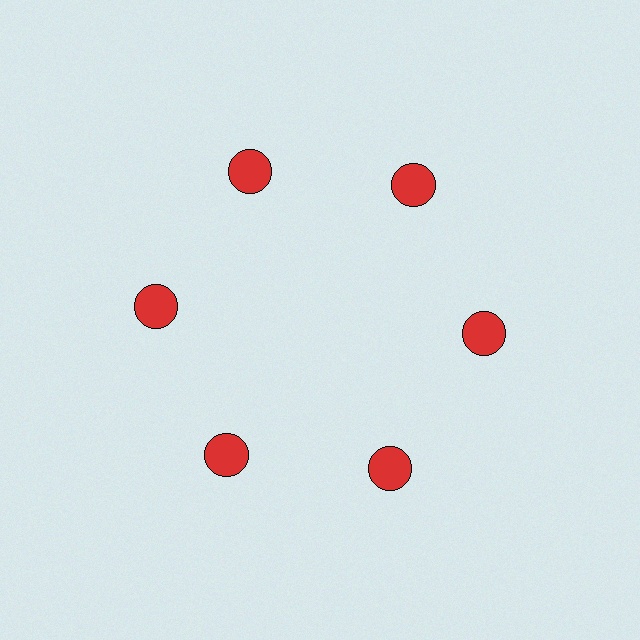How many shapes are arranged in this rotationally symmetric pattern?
There are 6 shapes, arranged in 6 groups of 1.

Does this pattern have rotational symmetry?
Yes, this pattern has 6-fold rotational symmetry. It looks the same after rotating 60 degrees around the center.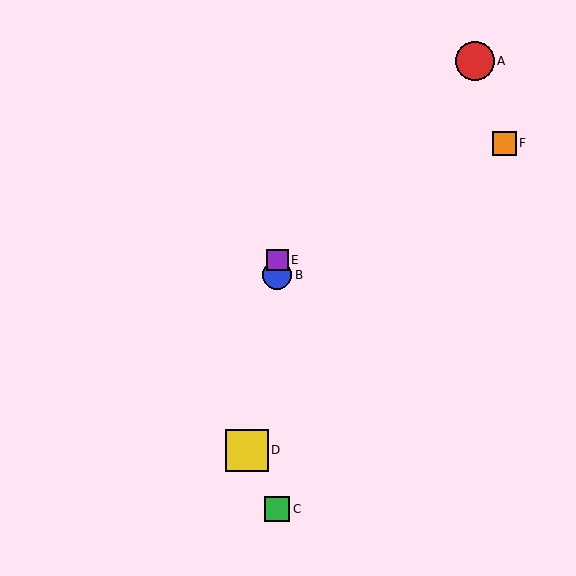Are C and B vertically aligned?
Yes, both are at x≈277.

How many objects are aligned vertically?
3 objects (B, C, E) are aligned vertically.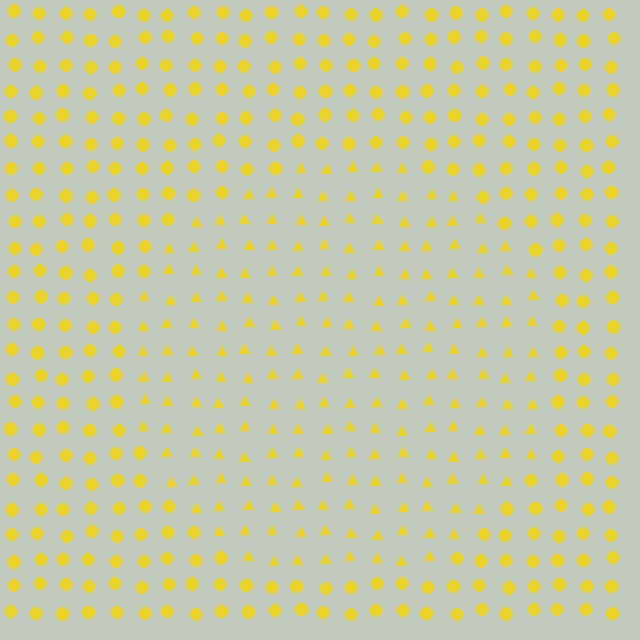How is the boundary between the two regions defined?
The boundary is defined by a change in element shape: triangles inside vs. circles outside. All elements share the same color and spacing.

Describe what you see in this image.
The image is filled with small yellow elements arranged in a uniform grid. A circle-shaped region contains triangles, while the surrounding area contains circles. The boundary is defined purely by the change in element shape.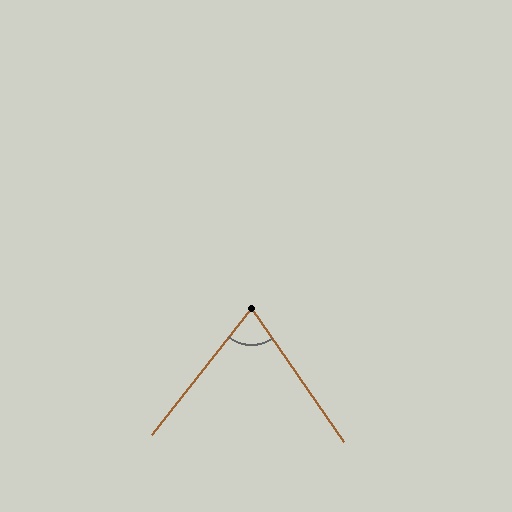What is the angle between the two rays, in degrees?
Approximately 73 degrees.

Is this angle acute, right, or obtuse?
It is acute.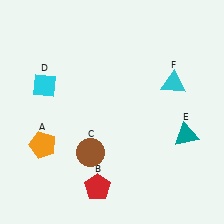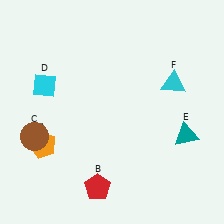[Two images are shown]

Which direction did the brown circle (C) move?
The brown circle (C) moved left.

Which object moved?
The brown circle (C) moved left.